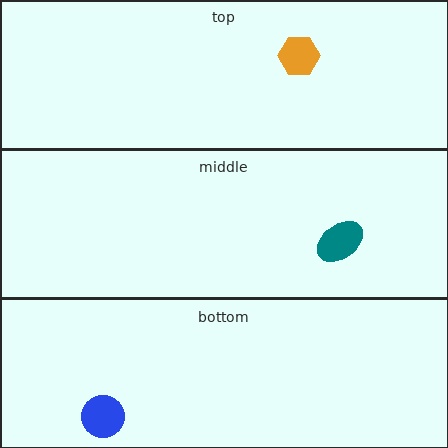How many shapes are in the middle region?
1.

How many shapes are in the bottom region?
1.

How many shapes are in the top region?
1.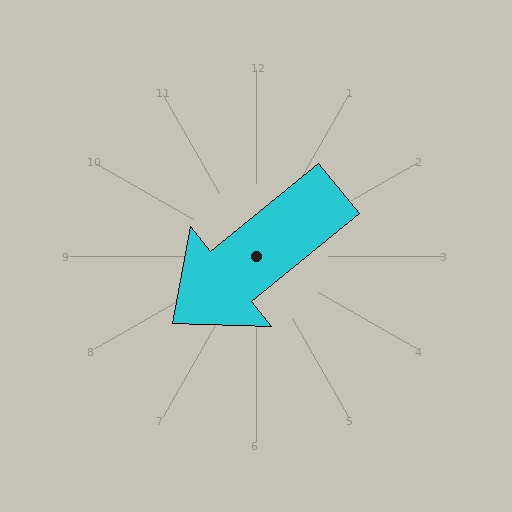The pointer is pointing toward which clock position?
Roughly 8 o'clock.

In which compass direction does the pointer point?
Southwest.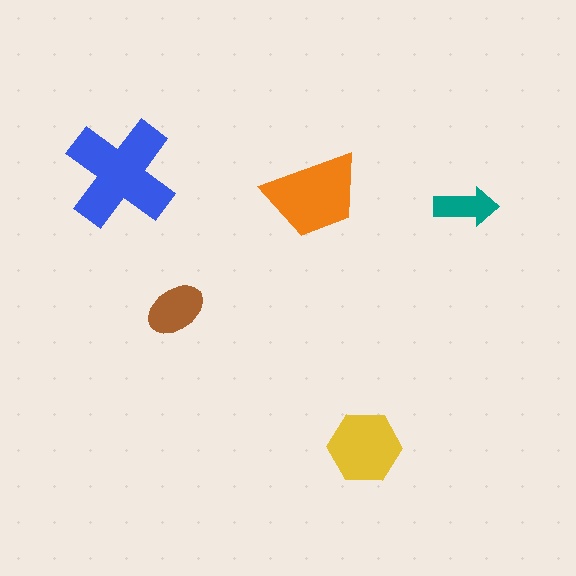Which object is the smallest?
The teal arrow.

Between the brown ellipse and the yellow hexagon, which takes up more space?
The yellow hexagon.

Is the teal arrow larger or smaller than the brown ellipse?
Smaller.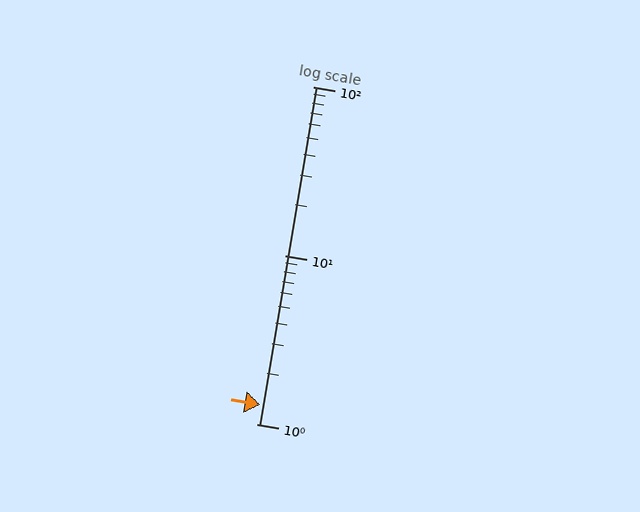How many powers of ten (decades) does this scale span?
The scale spans 2 decades, from 1 to 100.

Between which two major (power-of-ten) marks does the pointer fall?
The pointer is between 1 and 10.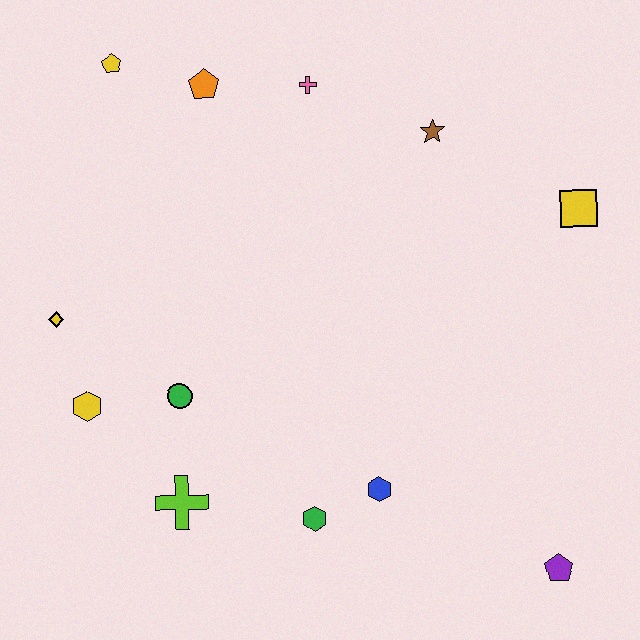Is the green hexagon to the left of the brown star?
Yes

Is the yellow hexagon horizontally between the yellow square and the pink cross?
No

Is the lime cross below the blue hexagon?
Yes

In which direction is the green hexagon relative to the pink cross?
The green hexagon is below the pink cross.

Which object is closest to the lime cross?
The green circle is closest to the lime cross.